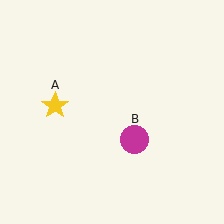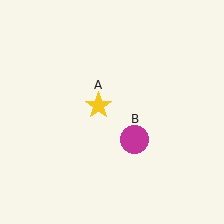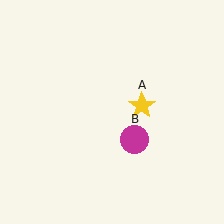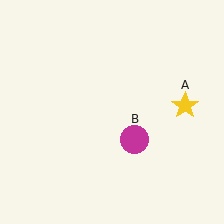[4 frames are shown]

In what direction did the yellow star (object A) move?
The yellow star (object A) moved right.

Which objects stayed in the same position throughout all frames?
Magenta circle (object B) remained stationary.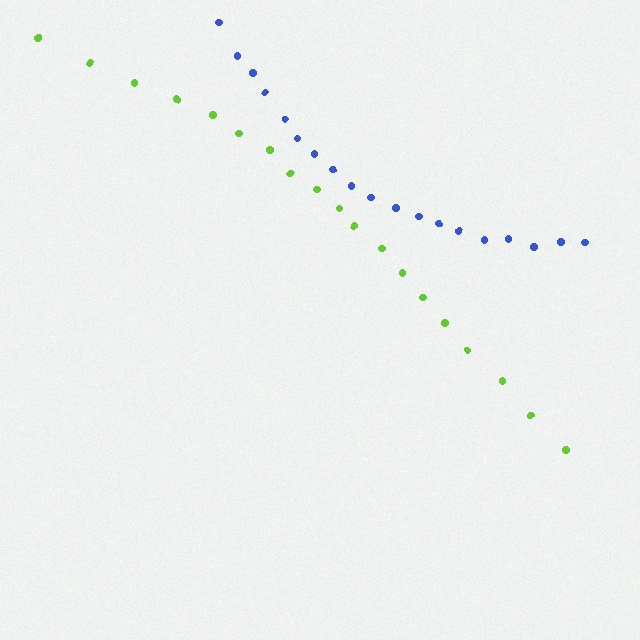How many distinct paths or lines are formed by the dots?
There are 2 distinct paths.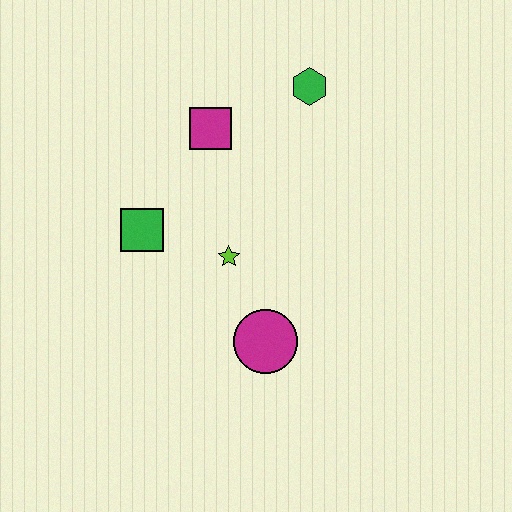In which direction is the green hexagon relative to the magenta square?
The green hexagon is to the right of the magenta square.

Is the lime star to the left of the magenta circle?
Yes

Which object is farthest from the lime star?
The green hexagon is farthest from the lime star.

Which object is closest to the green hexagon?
The magenta square is closest to the green hexagon.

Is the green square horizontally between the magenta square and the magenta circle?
No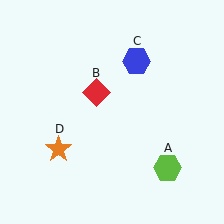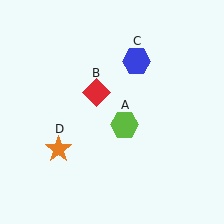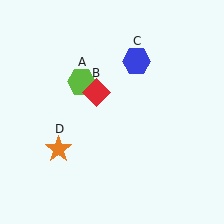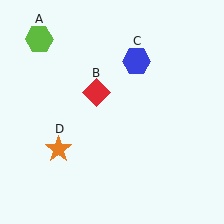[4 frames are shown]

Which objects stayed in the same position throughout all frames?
Red diamond (object B) and blue hexagon (object C) and orange star (object D) remained stationary.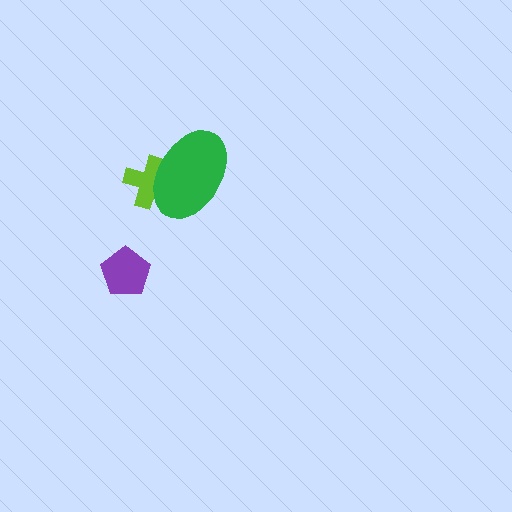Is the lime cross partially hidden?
Yes, it is partially covered by another shape.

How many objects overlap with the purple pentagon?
0 objects overlap with the purple pentagon.